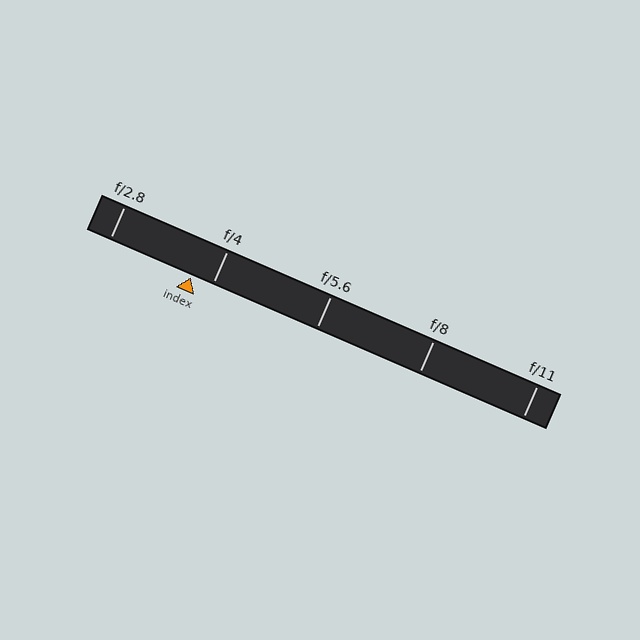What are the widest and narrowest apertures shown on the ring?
The widest aperture shown is f/2.8 and the narrowest is f/11.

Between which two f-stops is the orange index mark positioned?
The index mark is between f/2.8 and f/4.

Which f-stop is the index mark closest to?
The index mark is closest to f/4.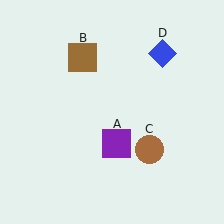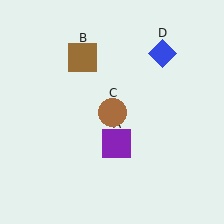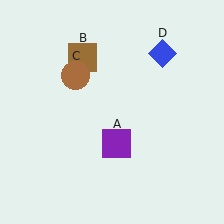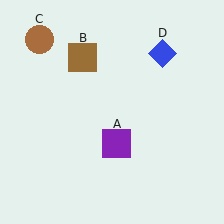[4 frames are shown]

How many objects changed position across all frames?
1 object changed position: brown circle (object C).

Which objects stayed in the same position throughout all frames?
Purple square (object A) and brown square (object B) and blue diamond (object D) remained stationary.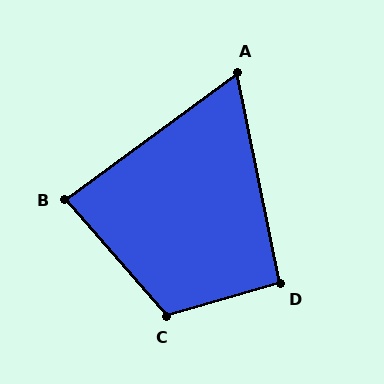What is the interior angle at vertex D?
Approximately 95 degrees (approximately right).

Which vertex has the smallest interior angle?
A, at approximately 65 degrees.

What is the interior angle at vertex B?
Approximately 85 degrees (approximately right).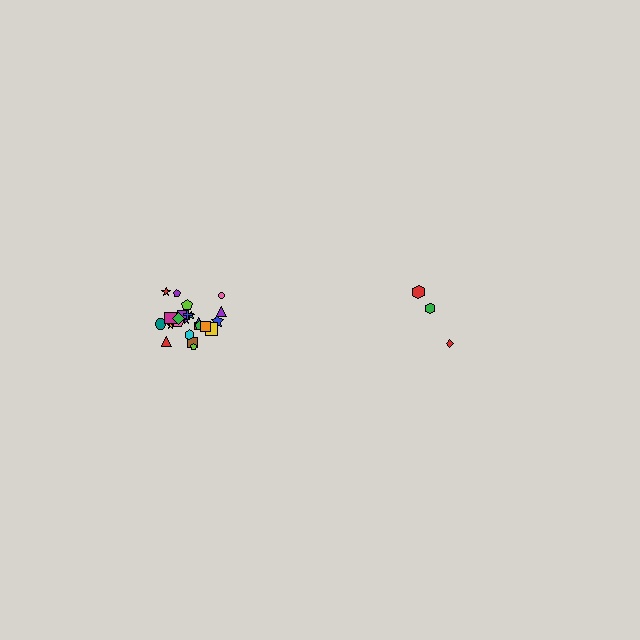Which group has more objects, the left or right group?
The left group.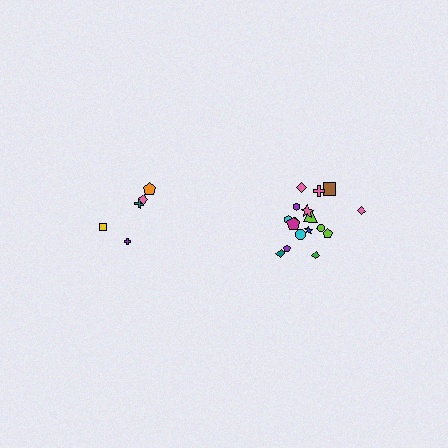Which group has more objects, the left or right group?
The right group.